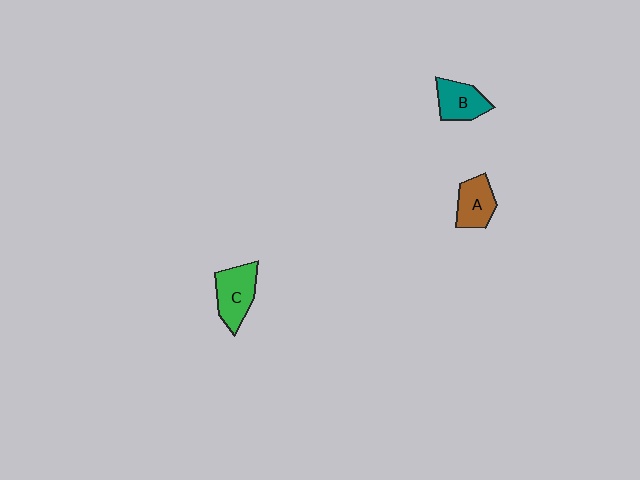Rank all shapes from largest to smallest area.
From largest to smallest: C (green), B (teal), A (brown).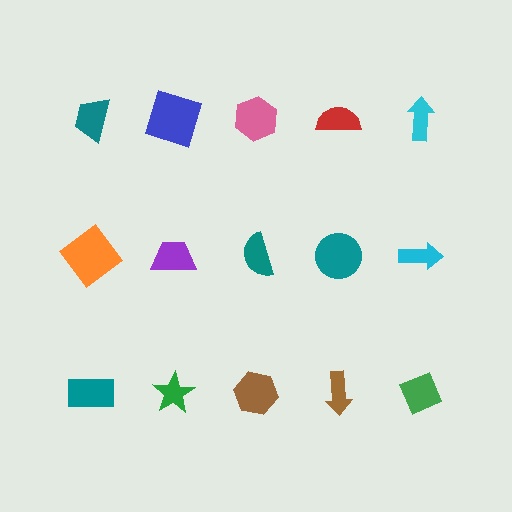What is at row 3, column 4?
A brown arrow.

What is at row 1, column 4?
A red semicircle.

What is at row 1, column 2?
A blue square.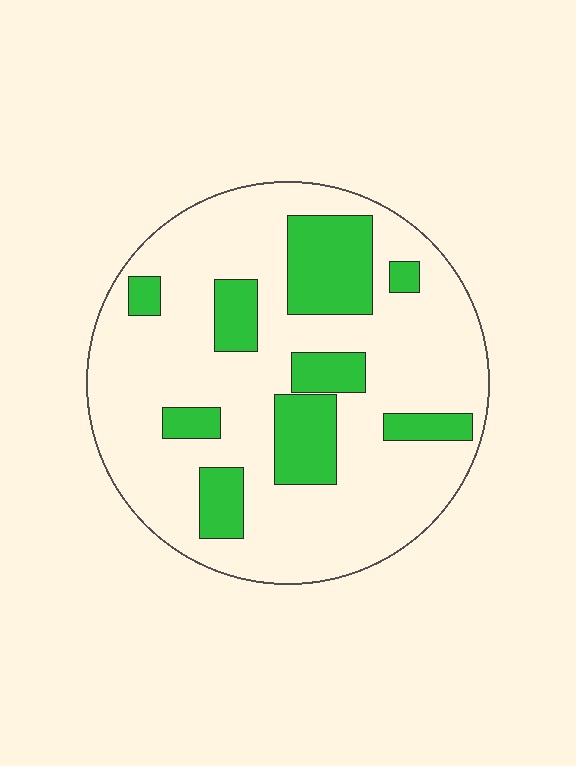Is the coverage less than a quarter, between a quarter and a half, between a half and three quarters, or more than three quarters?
Less than a quarter.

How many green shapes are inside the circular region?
9.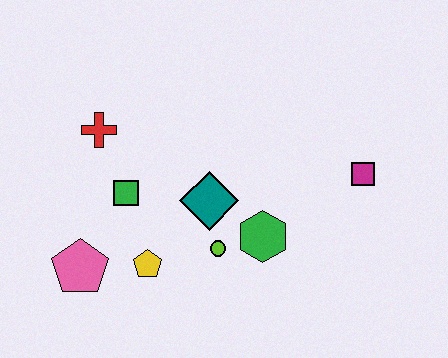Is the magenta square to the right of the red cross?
Yes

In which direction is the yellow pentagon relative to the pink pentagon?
The yellow pentagon is to the right of the pink pentagon.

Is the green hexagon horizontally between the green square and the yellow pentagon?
No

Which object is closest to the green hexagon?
The lime circle is closest to the green hexagon.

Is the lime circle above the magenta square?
No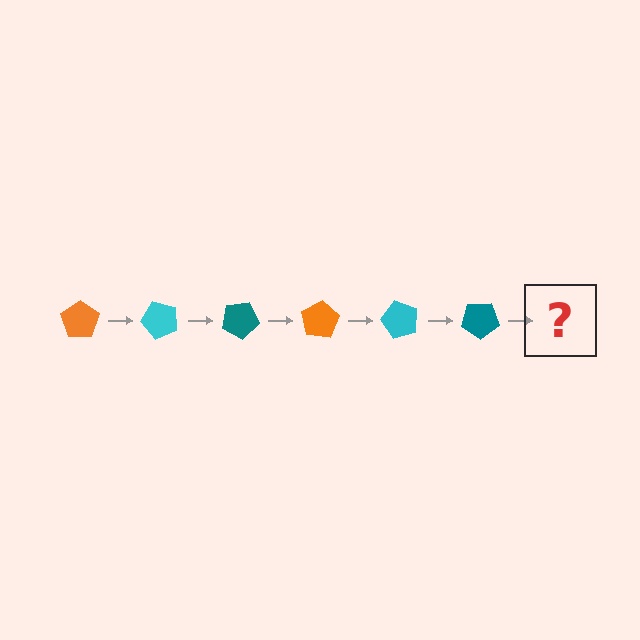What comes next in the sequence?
The next element should be an orange pentagon, rotated 300 degrees from the start.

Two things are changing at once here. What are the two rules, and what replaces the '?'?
The two rules are that it rotates 50 degrees each step and the color cycles through orange, cyan, and teal. The '?' should be an orange pentagon, rotated 300 degrees from the start.